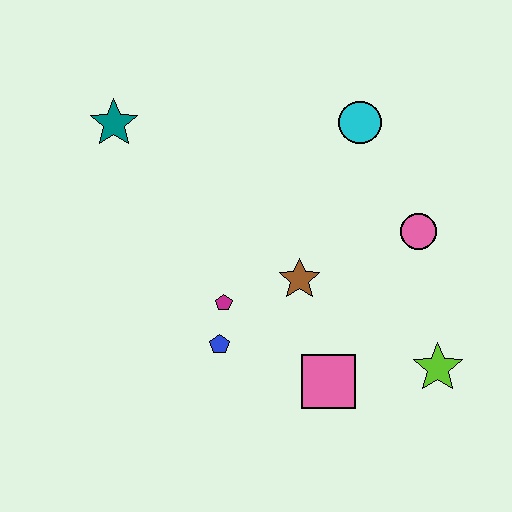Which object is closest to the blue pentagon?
The magenta pentagon is closest to the blue pentagon.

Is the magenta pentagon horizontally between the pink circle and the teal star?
Yes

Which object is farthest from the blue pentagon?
The cyan circle is farthest from the blue pentagon.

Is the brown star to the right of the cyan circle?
No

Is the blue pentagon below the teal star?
Yes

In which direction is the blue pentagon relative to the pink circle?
The blue pentagon is to the left of the pink circle.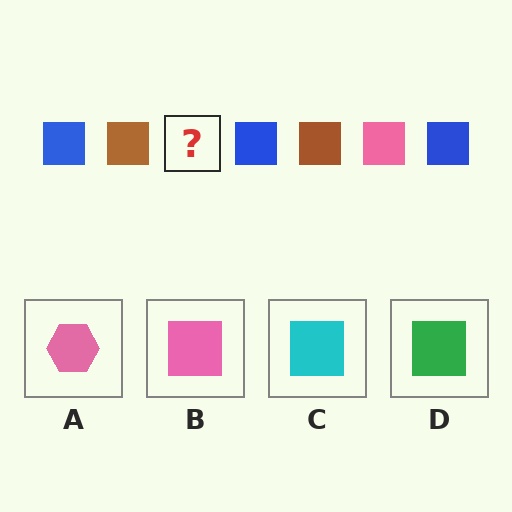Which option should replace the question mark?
Option B.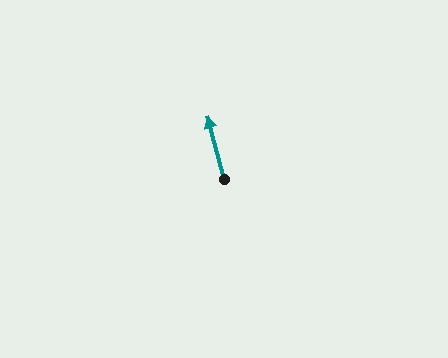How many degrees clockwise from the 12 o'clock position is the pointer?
Approximately 345 degrees.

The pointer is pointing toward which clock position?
Roughly 12 o'clock.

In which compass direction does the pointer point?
North.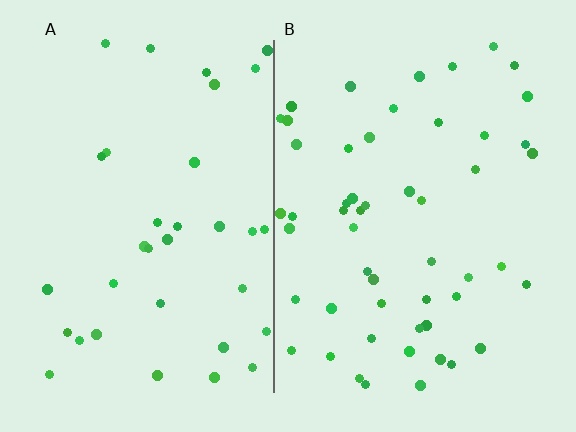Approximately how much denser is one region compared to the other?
Approximately 1.5× — region B over region A.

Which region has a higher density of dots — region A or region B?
B (the right).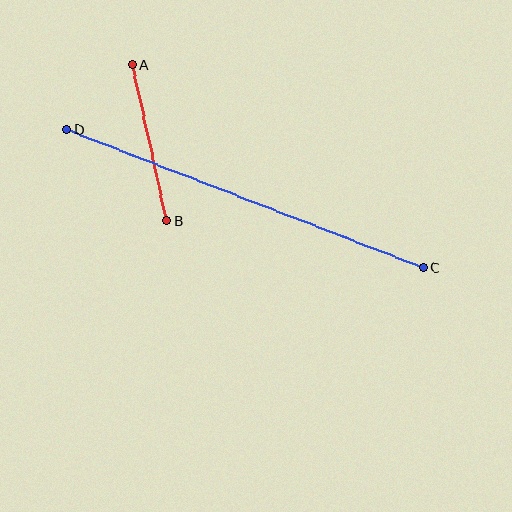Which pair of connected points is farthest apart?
Points C and D are farthest apart.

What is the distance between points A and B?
The distance is approximately 160 pixels.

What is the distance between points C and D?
The distance is approximately 382 pixels.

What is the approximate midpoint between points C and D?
The midpoint is at approximately (245, 198) pixels.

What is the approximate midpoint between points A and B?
The midpoint is at approximately (150, 142) pixels.